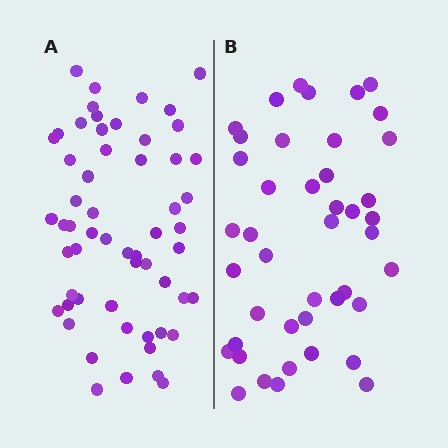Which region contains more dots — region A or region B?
Region A (the left region) has more dots.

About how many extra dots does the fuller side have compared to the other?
Region A has approximately 15 more dots than region B.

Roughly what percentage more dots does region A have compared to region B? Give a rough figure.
About 35% more.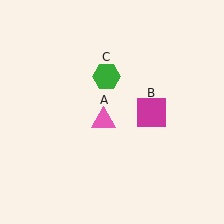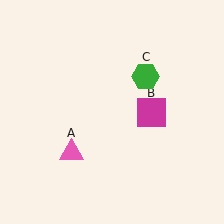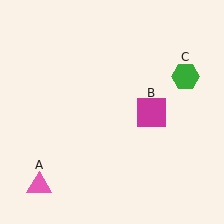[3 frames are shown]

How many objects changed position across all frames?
2 objects changed position: pink triangle (object A), green hexagon (object C).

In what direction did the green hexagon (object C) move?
The green hexagon (object C) moved right.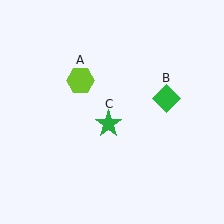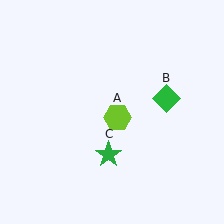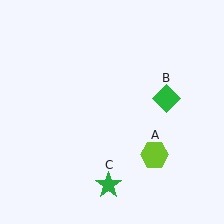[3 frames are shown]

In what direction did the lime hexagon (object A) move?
The lime hexagon (object A) moved down and to the right.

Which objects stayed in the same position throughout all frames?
Green diamond (object B) remained stationary.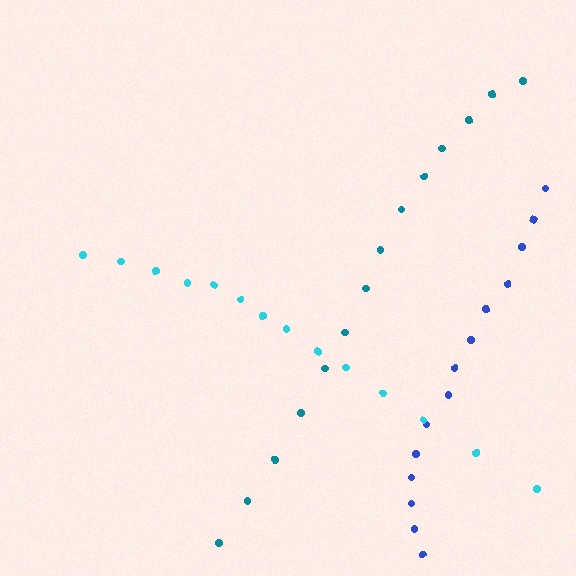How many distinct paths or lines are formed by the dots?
There are 3 distinct paths.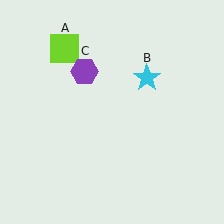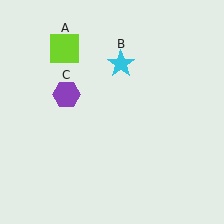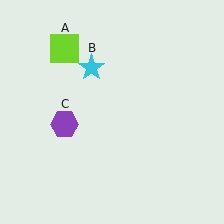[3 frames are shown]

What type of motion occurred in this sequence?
The cyan star (object B), purple hexagon (object C) rotated counterclockwise around the center of the scene.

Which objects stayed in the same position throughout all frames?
Lime square (object A) remained stationary.